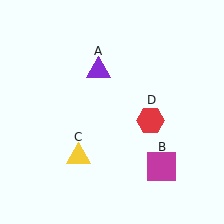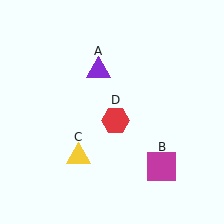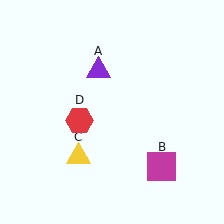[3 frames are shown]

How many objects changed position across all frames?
1 object changed position: red hexagon (object D).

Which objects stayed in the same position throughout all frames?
Purple triangle (object A) and magenta square (object B) and yellow triangle (object C) remained stationary.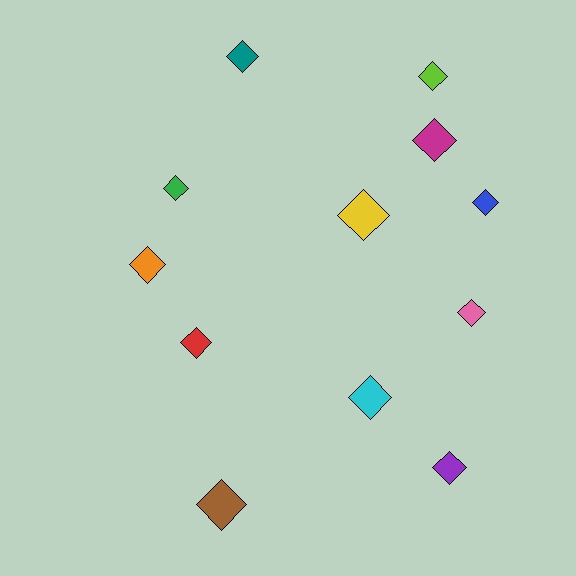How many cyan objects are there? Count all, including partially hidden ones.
There is 1 cyan object.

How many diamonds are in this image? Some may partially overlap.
There are 12 diamonds.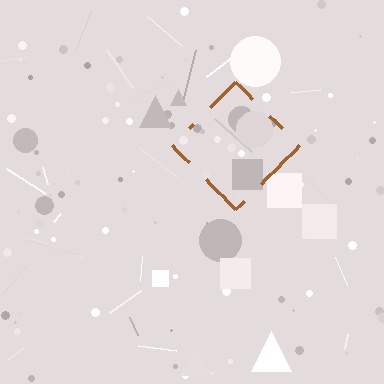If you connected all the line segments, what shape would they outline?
They would outline a diamond.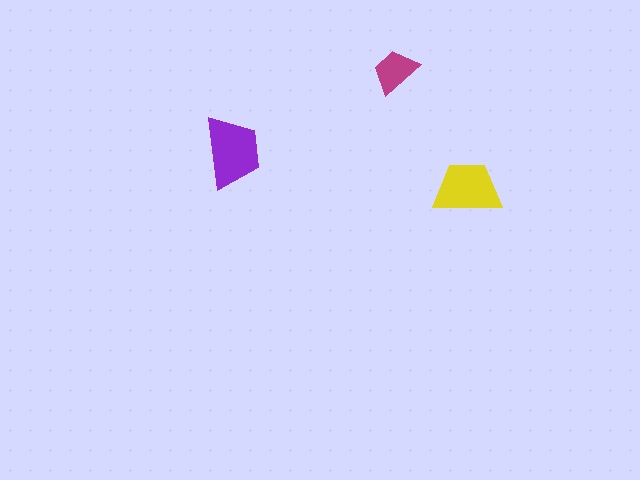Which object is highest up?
The magenta trapezoid is topmost.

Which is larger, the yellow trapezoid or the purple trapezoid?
The purple one.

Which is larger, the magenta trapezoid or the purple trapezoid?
The purple one.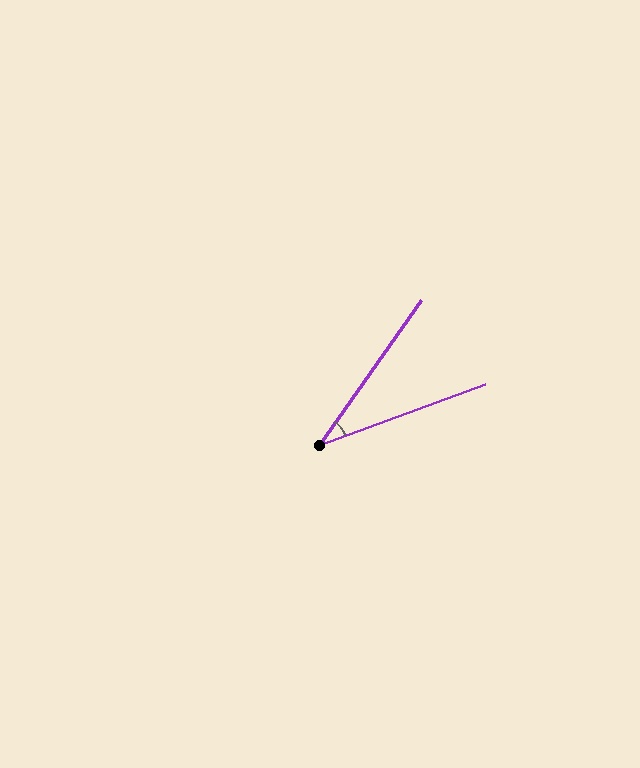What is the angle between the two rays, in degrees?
Approximately 35 degrees.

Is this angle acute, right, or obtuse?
It is acute.